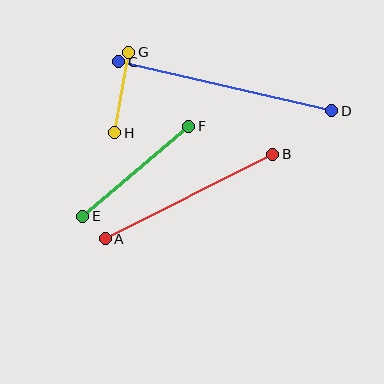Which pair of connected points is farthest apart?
Points C and D are farthest apart.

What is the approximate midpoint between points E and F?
The midpoint is at approximately (136, 171) pixels.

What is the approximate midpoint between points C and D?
The midpoint is at approximately (225, 86) pixels.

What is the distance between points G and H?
The distance is approximately 82 pixels.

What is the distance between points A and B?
The distance is approximately 188 pixels.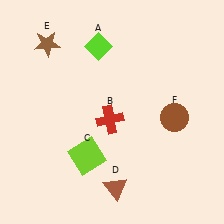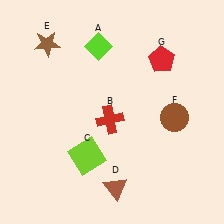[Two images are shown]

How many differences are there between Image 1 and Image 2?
There is 1 difference between the two images.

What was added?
A red pentagon (G) was added in Image 2.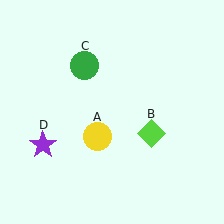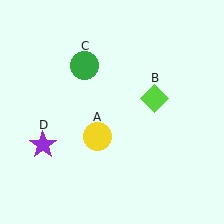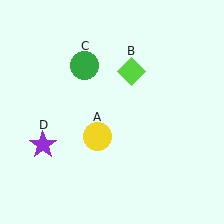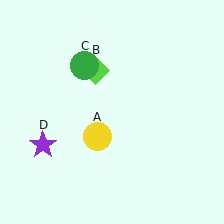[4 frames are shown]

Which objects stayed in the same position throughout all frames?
Yellow circle (object A) and green circle (object C) and purple star (object D) remained stationary.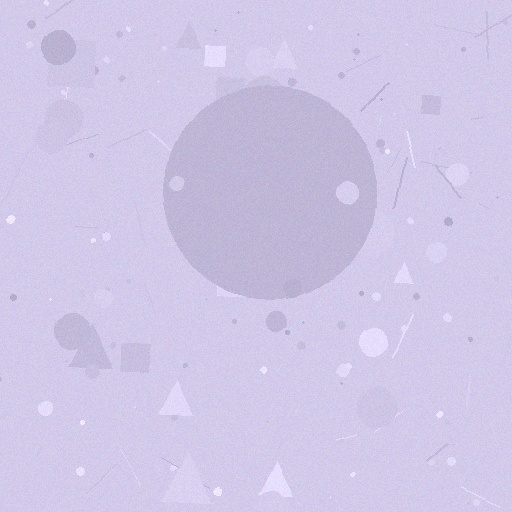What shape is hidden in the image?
A circle is hidden in the image.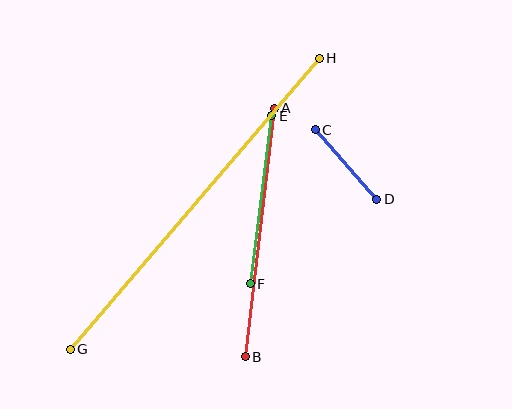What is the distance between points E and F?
The distance is approximately 170 pixels.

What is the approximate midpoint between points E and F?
The midpoint is at approximately (261, 200) pixels.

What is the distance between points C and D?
The distance is approximately 93 pixels.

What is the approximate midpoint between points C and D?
The midpoint is at approximately (346, 165) pixels.